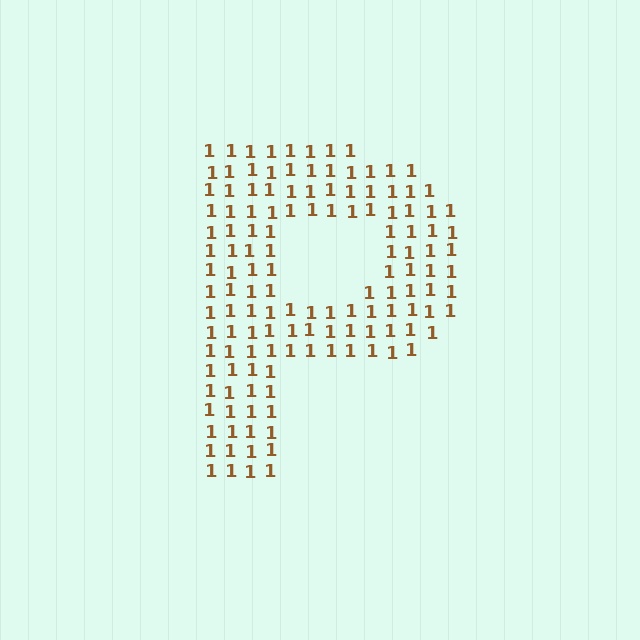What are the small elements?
The small elements are digit 1's.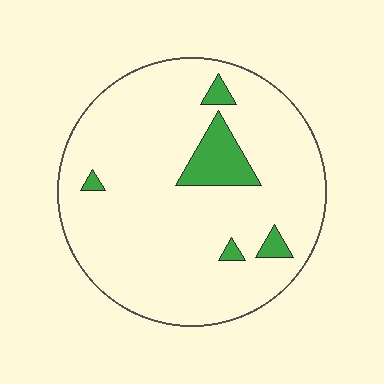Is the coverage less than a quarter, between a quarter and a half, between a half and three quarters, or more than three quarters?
Less than a quarter.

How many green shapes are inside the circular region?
5.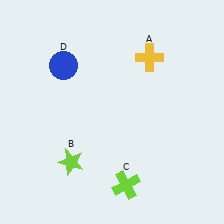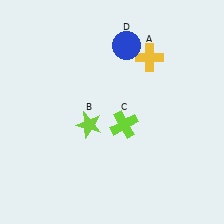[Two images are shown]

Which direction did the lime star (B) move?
The lime star (B) moved up.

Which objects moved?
The objects that moved are: the lime star (B), the lime cross (C), the blue circle (D).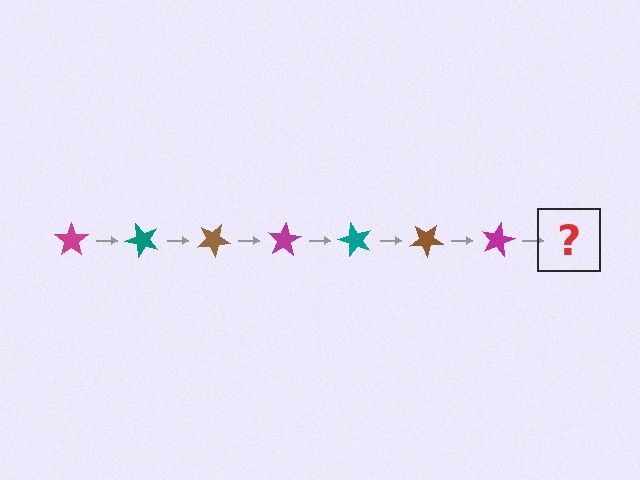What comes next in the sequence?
The next element should be a teal star, rotated 350 degrees from the start.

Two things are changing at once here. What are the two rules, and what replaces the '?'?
The two rules are that it rotates 50 degrees each step and the color cycles through magenta, teal, and brown. The '?' should be a teal star, rotated 350 degrees from the start.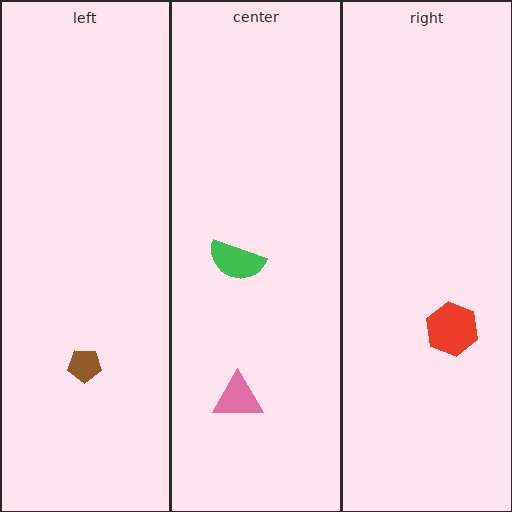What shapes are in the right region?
The red hexagon.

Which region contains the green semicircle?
The center region.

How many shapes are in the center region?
2.